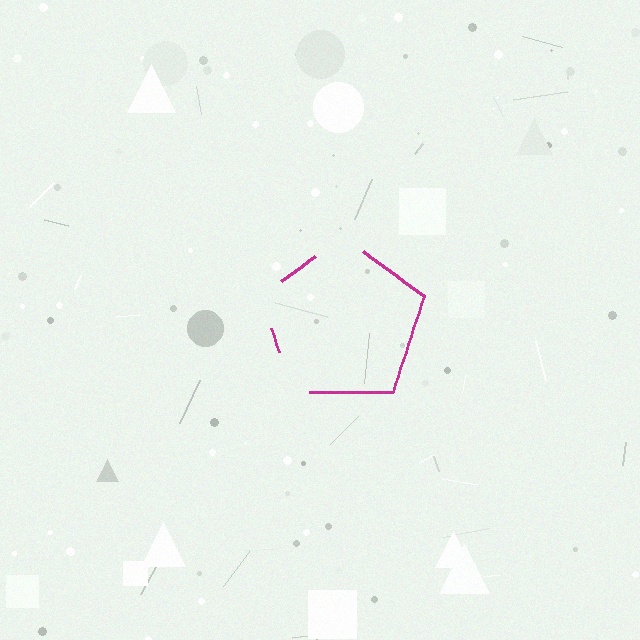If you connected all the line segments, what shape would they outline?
They would outline a pentagon.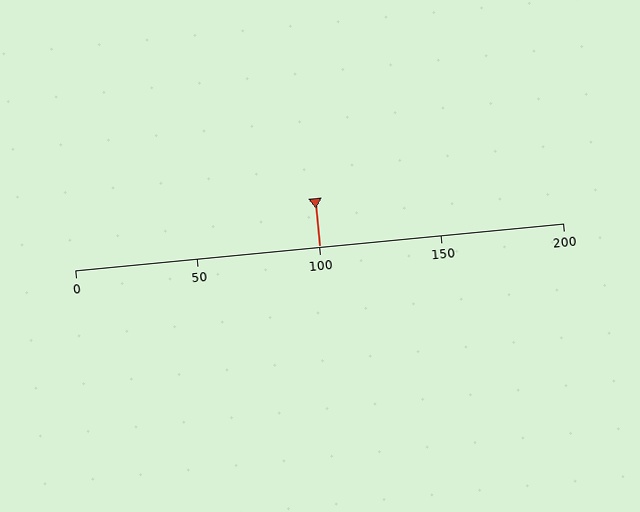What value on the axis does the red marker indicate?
The marker indicates approximately 100.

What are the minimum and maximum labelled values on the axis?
The axis runs from 0 to 200.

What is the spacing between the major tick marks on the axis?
The major ticks are spaced 50 apart.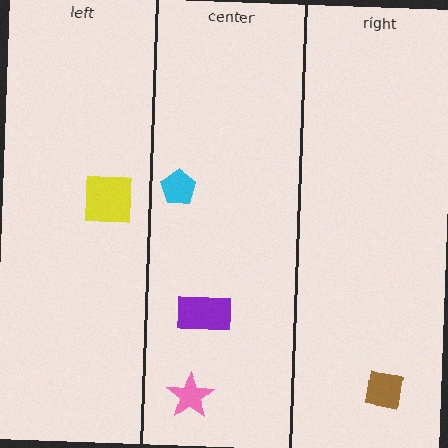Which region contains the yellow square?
The left region.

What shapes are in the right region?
The brown square.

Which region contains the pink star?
The center region.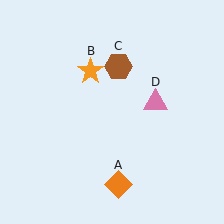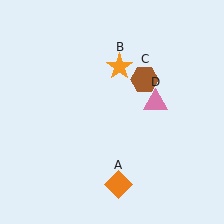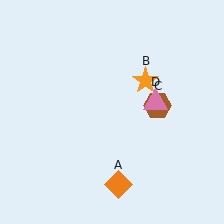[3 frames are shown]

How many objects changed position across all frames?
2 objects changed position: orange star (object B), brown hexagon (object C).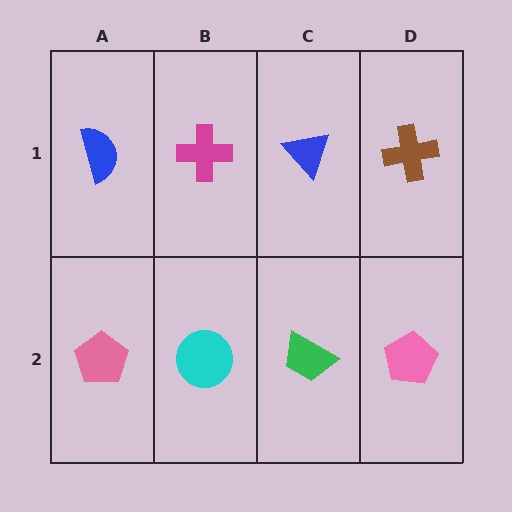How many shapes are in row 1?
4 shapes.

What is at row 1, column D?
A brown cross.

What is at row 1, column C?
A blue triangle.